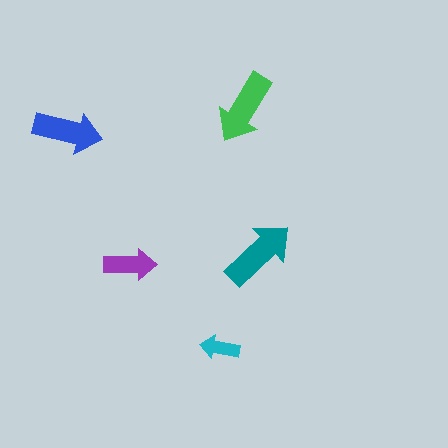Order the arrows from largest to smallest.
the teal one, the green one, the blue one, the purple one, the cyan one.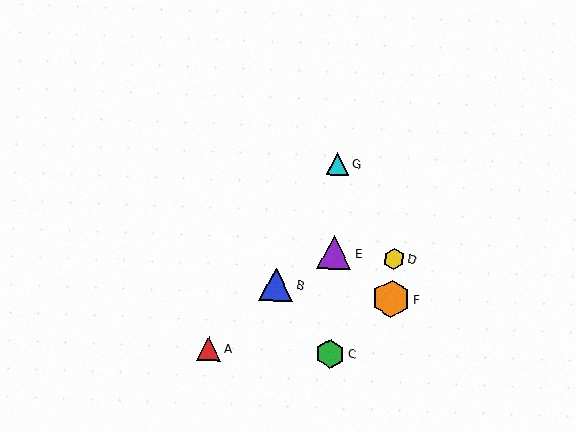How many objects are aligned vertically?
3 objects (C, E, G) are aligned vertically.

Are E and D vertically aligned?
No, E is at x≈334 and D is at x≈394.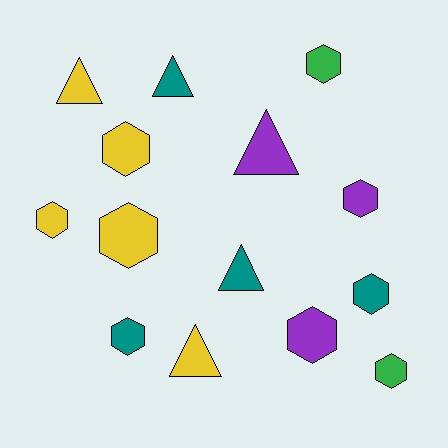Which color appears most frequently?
Yellow, with 5 objects.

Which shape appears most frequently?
Hexagon, with 9 objects.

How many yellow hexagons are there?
There are 3 yellow hexagons.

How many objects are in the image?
There are 14 objects.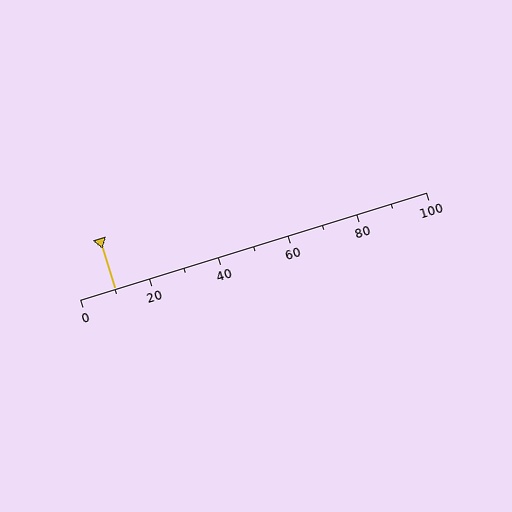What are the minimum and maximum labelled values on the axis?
The axis runs from 0 to 100.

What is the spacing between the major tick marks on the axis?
The major ticks are spaced 20 apart.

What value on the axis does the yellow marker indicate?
The marker indicates approximately 10.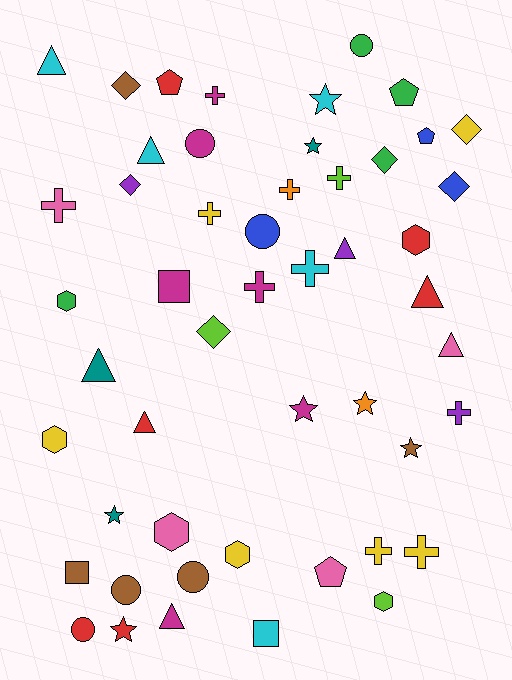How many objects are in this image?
There are 50 objects.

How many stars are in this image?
There are 7 stars.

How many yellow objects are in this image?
There are 6 yellow objects.